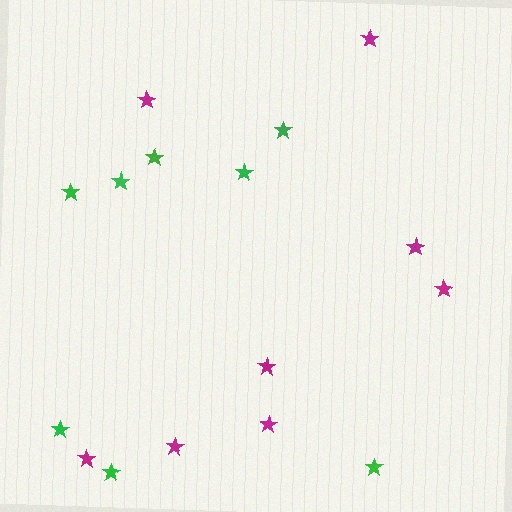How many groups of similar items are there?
There are 2 groups: one group of green stars (8) and one group of magenta stars (8).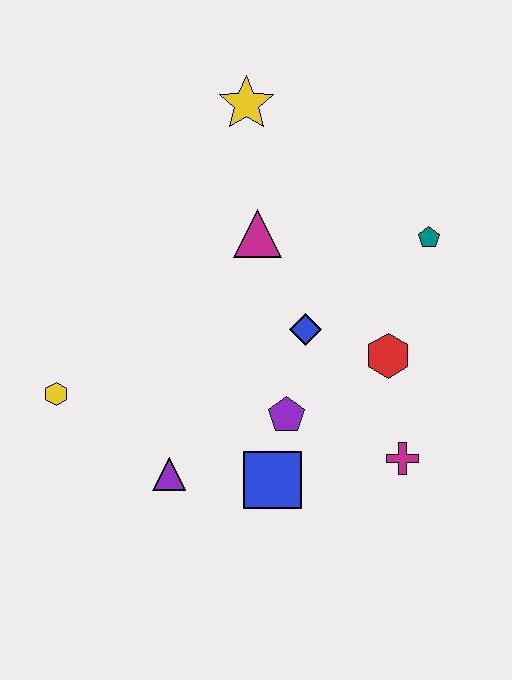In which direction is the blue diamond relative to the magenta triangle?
The blue diamond is below the magenta triangle.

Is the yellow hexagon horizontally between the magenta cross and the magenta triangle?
No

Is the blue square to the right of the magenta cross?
No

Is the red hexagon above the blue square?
Yes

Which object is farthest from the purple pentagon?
The yellow star is farthest from the purple pentagon.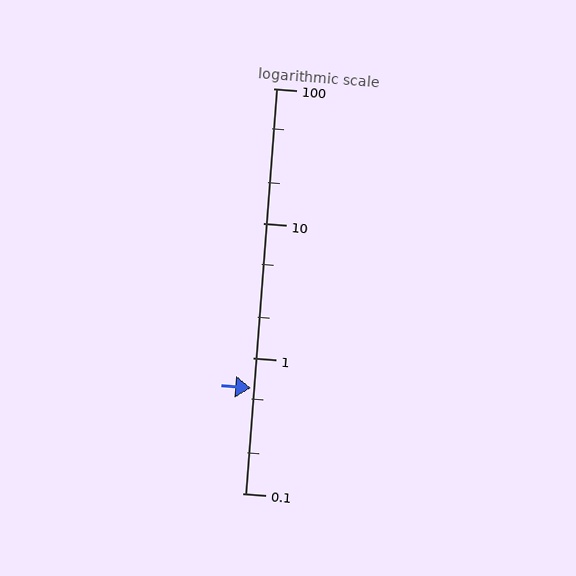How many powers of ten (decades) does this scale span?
The scale spans 3 decades, from 0.1 to 100.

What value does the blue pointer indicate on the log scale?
The pointer indicates approximately 0.6.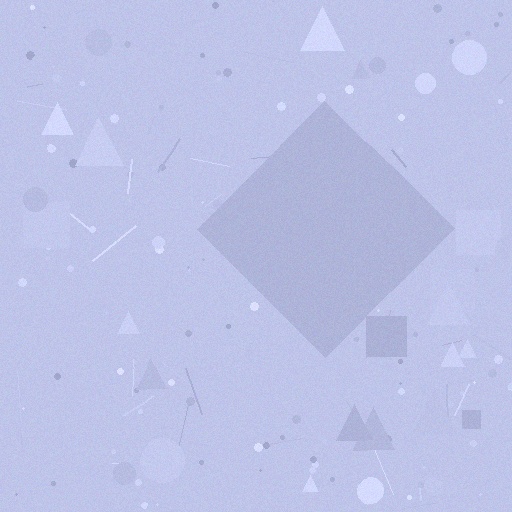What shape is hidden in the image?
A diamond is hidden in the image.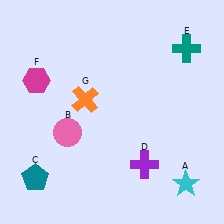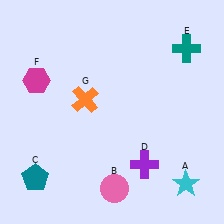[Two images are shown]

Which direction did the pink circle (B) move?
The pink circle (B) moved down.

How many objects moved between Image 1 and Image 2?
1 object moved between the two images.